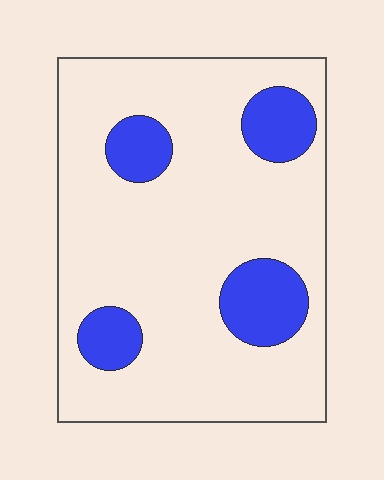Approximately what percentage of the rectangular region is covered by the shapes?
Approximately 20%.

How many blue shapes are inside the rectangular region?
4.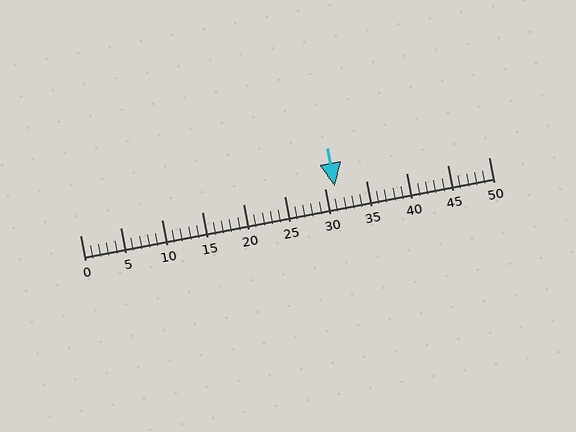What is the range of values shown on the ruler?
The ruler shows values from 0 to 50.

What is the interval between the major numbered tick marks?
The major tick marks are spaced 5 units apart.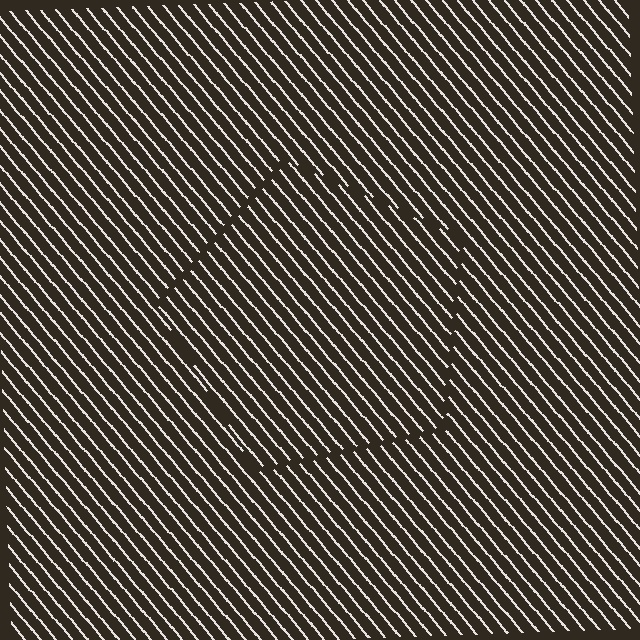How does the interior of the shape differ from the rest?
The interior of the shape contains the same grating, shifted by half a period — the contour is defined by the phase discontinuity where line-ends from the inner and outer gratings abut.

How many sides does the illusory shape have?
5 sides — the line-ends trace a pentagon.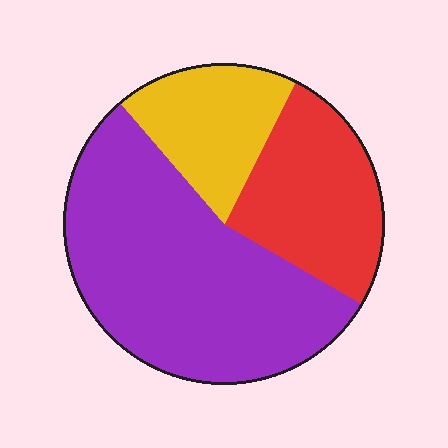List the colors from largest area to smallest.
From largest to smallest: purple, red, yellow.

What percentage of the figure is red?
Red takes up between a quarter and a half of the figure.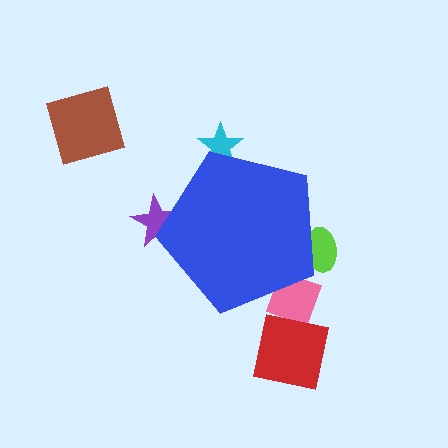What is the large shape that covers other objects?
A blue pentagon.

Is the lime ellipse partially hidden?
Yes, the lime ellipse is partially hidden behind the blue pentagon.